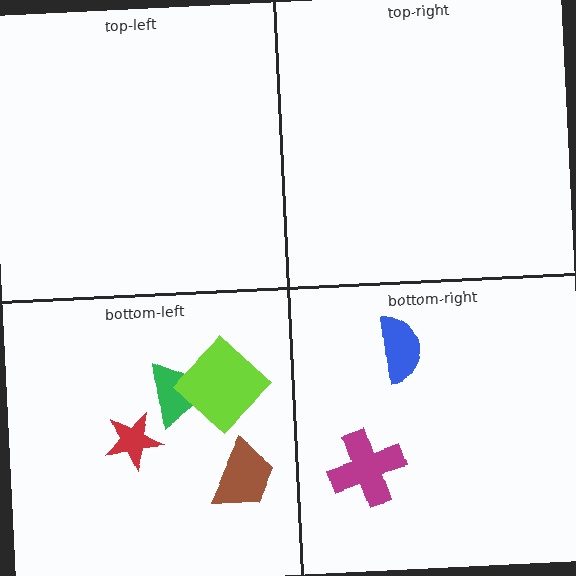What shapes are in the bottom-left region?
The green triangle, the brown trapezoid, the lime diamond, the red star.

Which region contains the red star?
The bottom-left region.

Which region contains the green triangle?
The bottom-left region.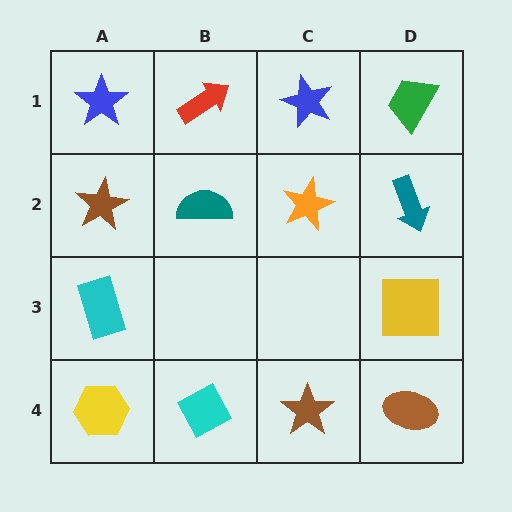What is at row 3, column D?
A yellow square.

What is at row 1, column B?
A red arrow.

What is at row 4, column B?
A cyan diamond.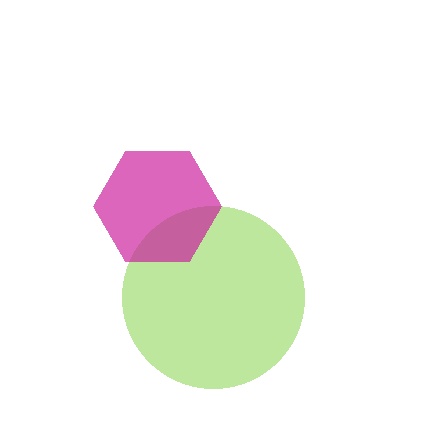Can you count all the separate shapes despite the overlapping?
Yes, there are 2 separate shapes.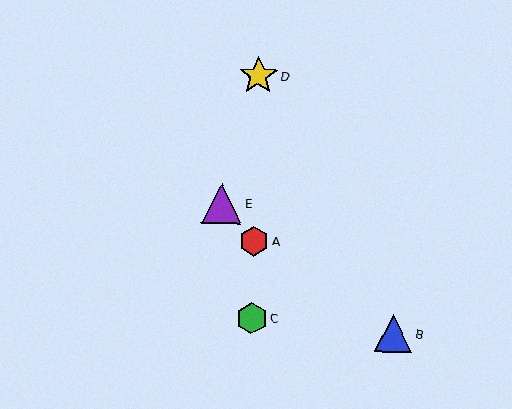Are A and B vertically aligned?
No, A is at x≈254 and B is at x≈393.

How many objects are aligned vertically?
3 objects (A, C, D) are aligned vertically.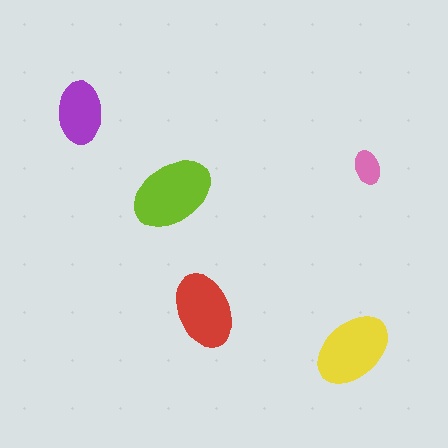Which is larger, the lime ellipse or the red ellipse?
The lime one.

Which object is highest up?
The purple ellipse is topmost.